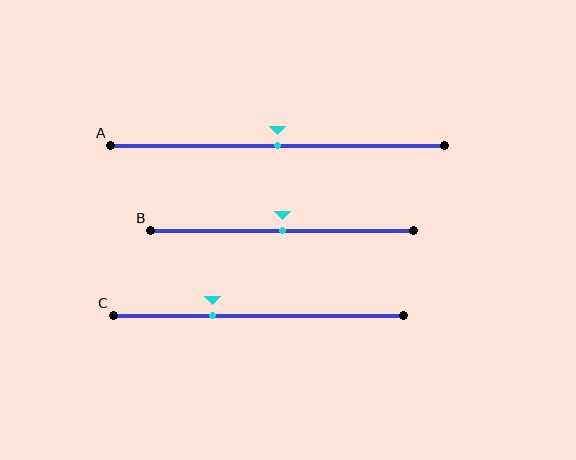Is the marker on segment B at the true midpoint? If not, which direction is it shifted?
Yes, the marker on segment B is at the true midpoint.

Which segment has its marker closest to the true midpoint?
Segment A has its marker closest to the true midpoint.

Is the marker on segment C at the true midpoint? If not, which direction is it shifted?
No, the marker on segment C is shifted to the left by about 16% of the segment length.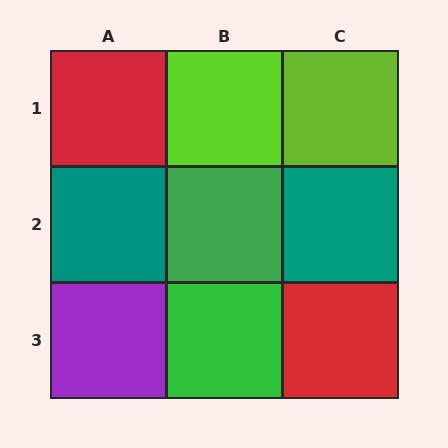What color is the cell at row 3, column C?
Red.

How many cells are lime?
2 cells are lime.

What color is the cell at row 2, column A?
Teal.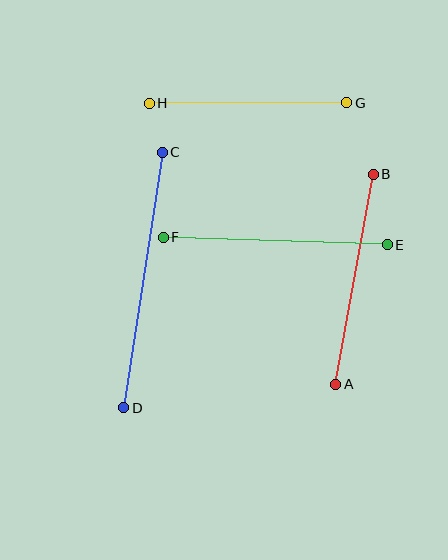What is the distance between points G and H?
The distance is approximately 197 pixels.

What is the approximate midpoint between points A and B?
The midpoint is at approximately (354, 279) pixels.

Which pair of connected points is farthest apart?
Points C and D are farthest apart.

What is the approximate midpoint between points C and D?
The midpoint is at approximately (143, 280) pixels.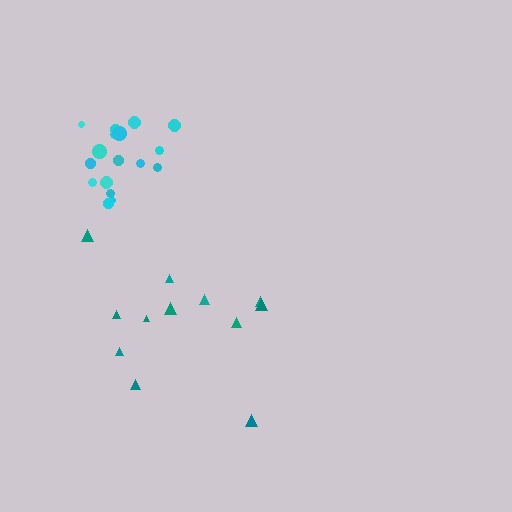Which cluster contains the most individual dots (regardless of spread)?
Cyan (17).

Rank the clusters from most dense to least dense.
cyan, teal.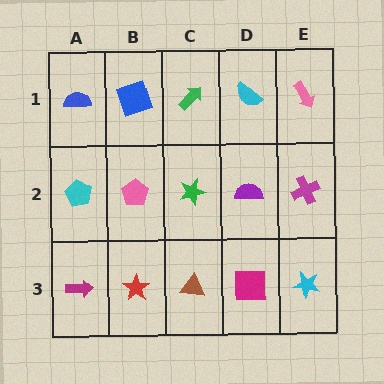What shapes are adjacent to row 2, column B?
A blue square (row 1, column B), a red star (row 3, column B), a cyan pentagon (row 2, column A), a green star (row 2, column C).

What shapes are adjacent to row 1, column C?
A green star (row 2, column C), a blue square (row 1, column B), a cyan semicircle (row 1, column D).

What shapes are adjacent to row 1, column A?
A cyan pentagon (row 2, column A), a blue square (row 1, column B).